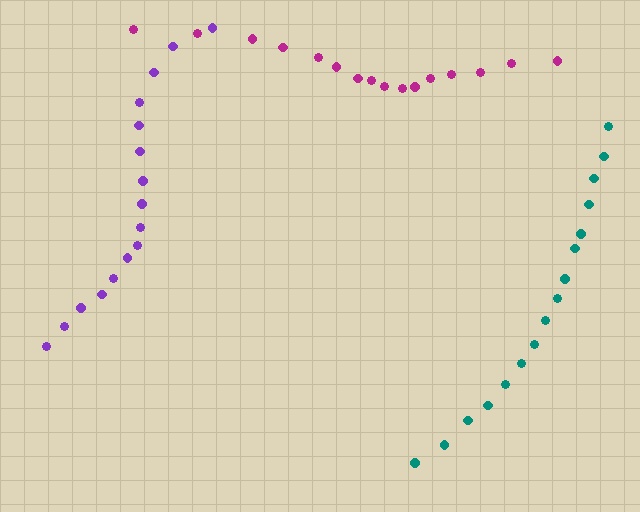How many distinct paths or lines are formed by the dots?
There are 3 distinct paths.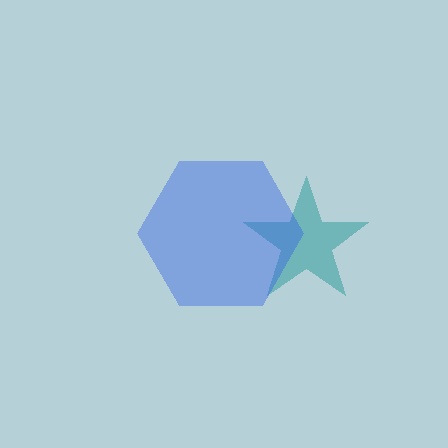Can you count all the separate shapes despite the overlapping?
Yes, there are 2 separate shapes.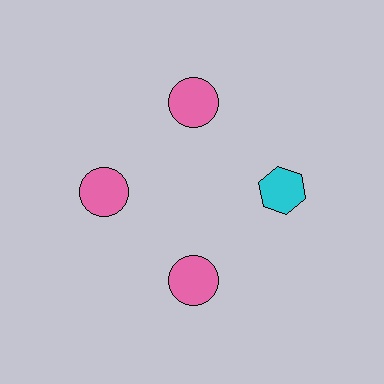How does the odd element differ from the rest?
It differs in both color (cyan instead of pink) and shape (hexagon instead of circle).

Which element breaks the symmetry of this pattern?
The cyan hexagon at roughly the 3 o'clock position breaks the symmetry. All other shapes are pink circles.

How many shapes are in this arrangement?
There are 4 shapes arranged in a ring pattern.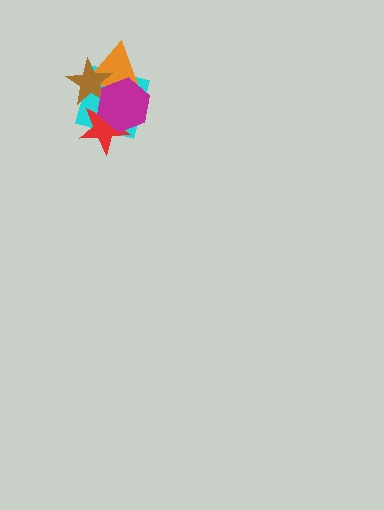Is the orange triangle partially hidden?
Yes, it is partially covered by another shape.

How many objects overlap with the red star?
2 objects overlap with the red star.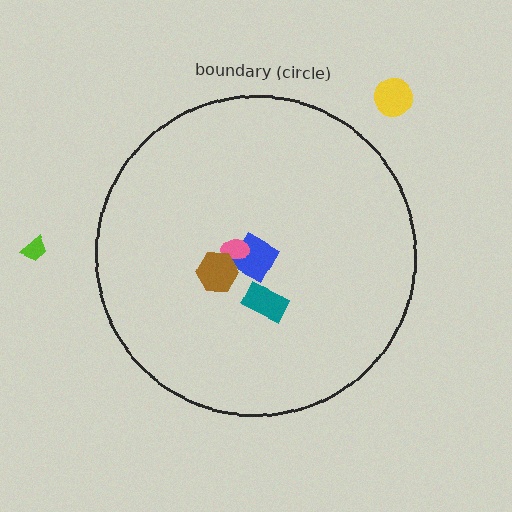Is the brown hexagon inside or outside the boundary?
Inside.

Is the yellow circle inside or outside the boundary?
Outside.